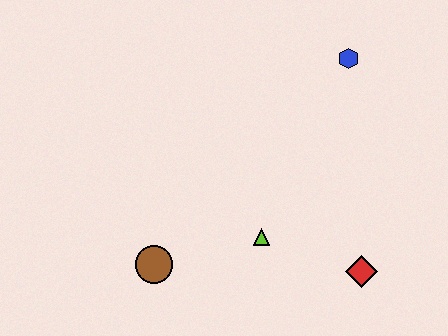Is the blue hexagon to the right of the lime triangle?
Yes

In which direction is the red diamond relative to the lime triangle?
The red diamond is to the right of the lime triangle.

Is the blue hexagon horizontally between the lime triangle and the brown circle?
No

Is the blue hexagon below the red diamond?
No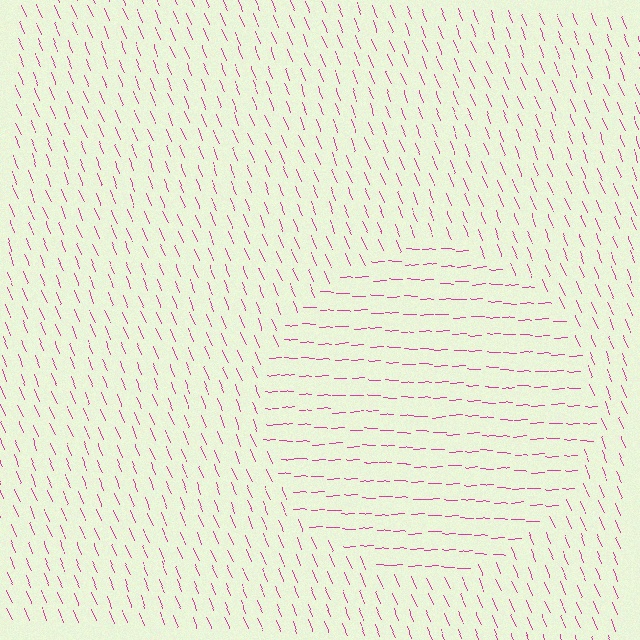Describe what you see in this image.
The image is filled with small magenta line segments. A circle region in the image has lines oriented differently from the surrounding lines, creating a visible texture boundary.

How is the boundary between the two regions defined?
The boundary is defined purely by a change in line orientation (approximately 70 degrees difference). All lines are the same color and thickness.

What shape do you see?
I see a circle.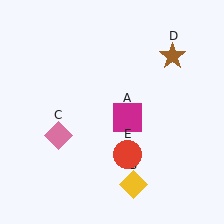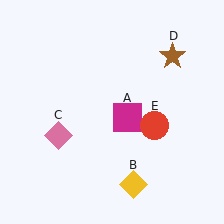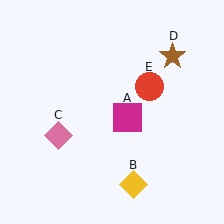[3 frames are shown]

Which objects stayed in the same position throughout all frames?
Magenta square (object A) and yellow diamond (object B) and pink diamond (object C) and brown star (object D) remained stationary.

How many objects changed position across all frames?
1 object changed position: red circle (object E).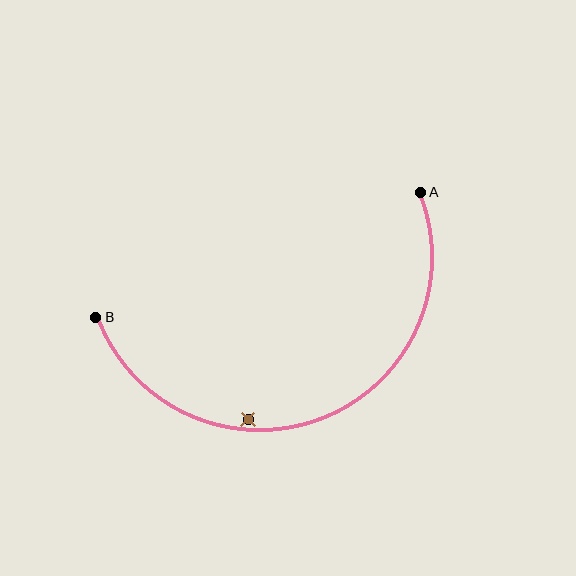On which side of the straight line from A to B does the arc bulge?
The arc bulges below the straight line connecting A and B.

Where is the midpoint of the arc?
The arc midpoint is the point on the curve farthest from the straight line joining A and B. It sits below that line.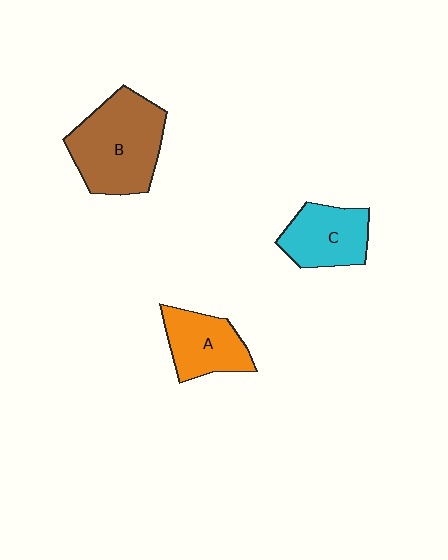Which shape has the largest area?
Shape B (brown).